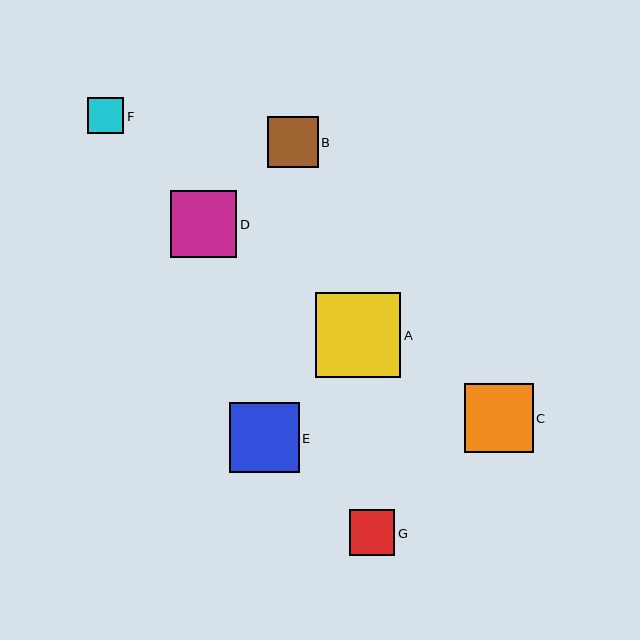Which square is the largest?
Square A is the largest with a size of approximately 85 pixels.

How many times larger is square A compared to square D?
Square A is approximately 1.3 times the size of square D.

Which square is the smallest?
Square F is the smallest with a size of approximately 36 pixels.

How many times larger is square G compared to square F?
Square G is approximately 1.3 times the size of square F.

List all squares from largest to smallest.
From largest to smallest: A, E, C, D, B, G, F.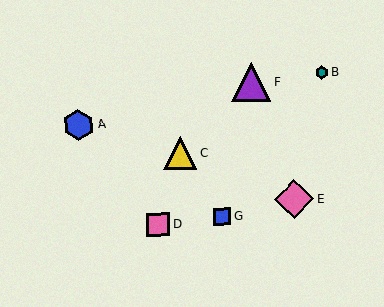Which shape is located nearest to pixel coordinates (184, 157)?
The yellow triangle (labeled C) at (180, 153) is nearest to that location.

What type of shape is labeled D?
Shape D is a pink square.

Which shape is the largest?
The purple triangle (labeled F) is the largest.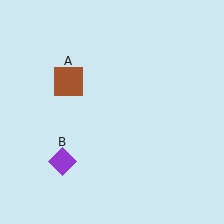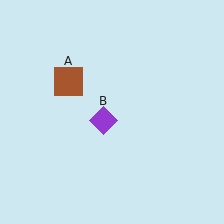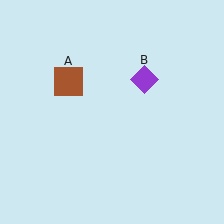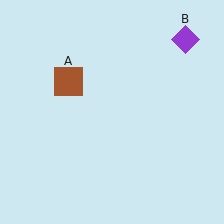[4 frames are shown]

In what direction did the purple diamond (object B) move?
The purple diamond (object B) moved up and to the right.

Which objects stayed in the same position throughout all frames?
Brown square (object A) remained stationary.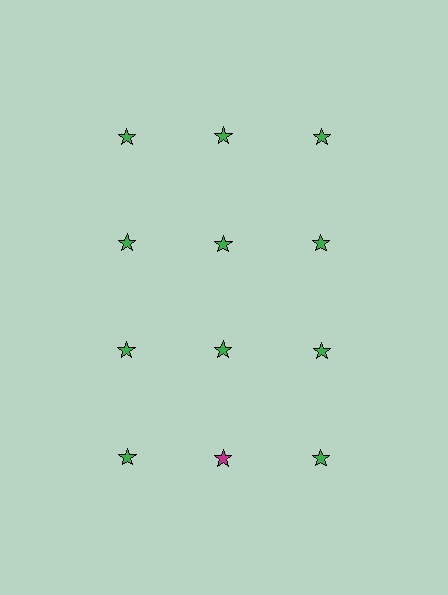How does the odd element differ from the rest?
It has a different color: magenta instead of green.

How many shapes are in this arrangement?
There are 12 shapes arranged in a grid pattern.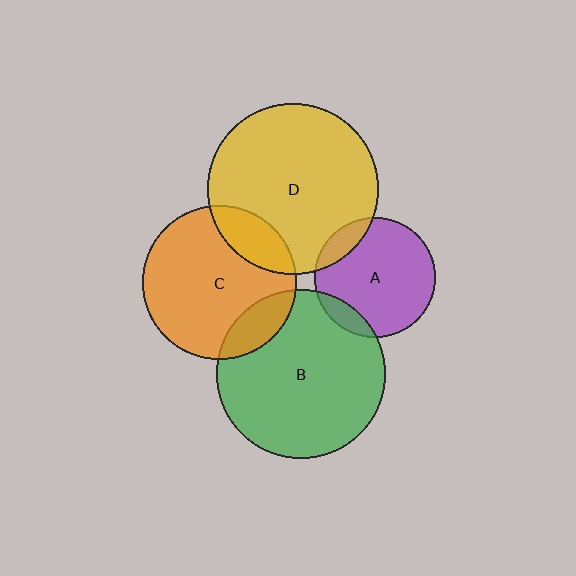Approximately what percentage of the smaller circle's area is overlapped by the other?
Approximately 20%.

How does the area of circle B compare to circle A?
Approximately 2.0 times.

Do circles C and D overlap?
Yes.